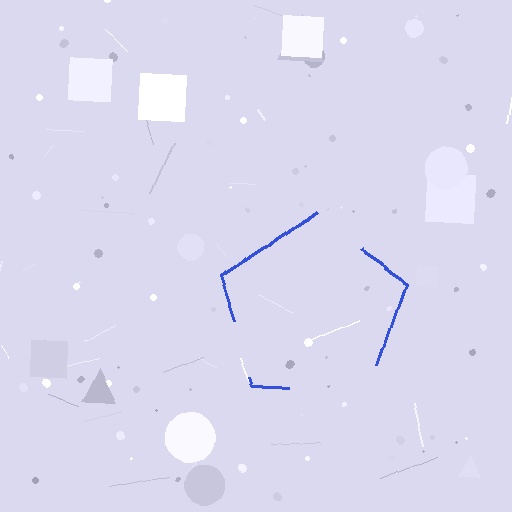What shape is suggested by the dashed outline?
The dashed outline suggests a pentagon.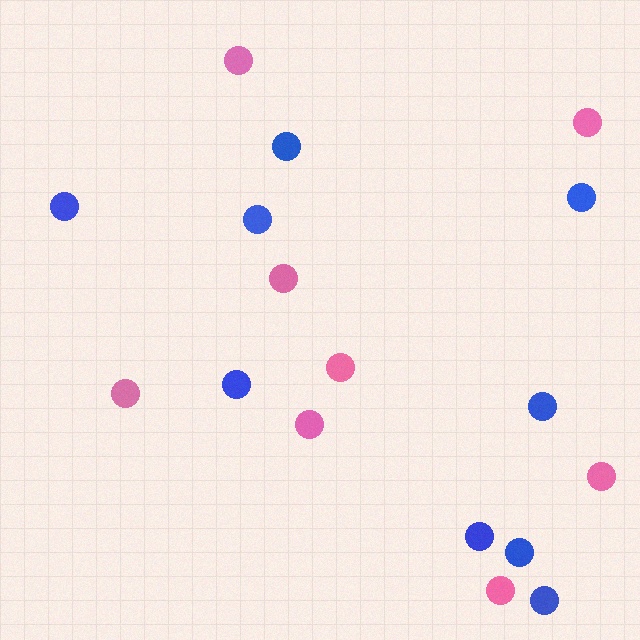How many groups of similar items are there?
There are 2 groups: one group of pink circles (8) and one group of blue circles (9).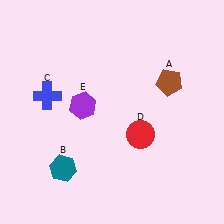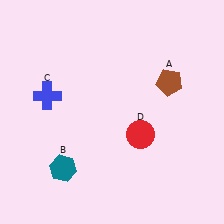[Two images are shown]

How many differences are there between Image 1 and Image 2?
There is 1 difference between the two images.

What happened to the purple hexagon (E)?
The purple hexagon (E) was removed in Image 2. It was in the top-left area of Image 1.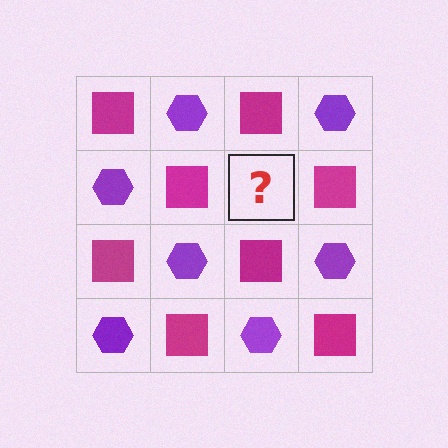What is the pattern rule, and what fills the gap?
The rule is that it alternates magenta square and purple hexagon in a checkerboard pattern. The gap should be filled with a purple hexagon.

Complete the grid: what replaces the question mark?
The question mark should be replaced with a purple hexagon.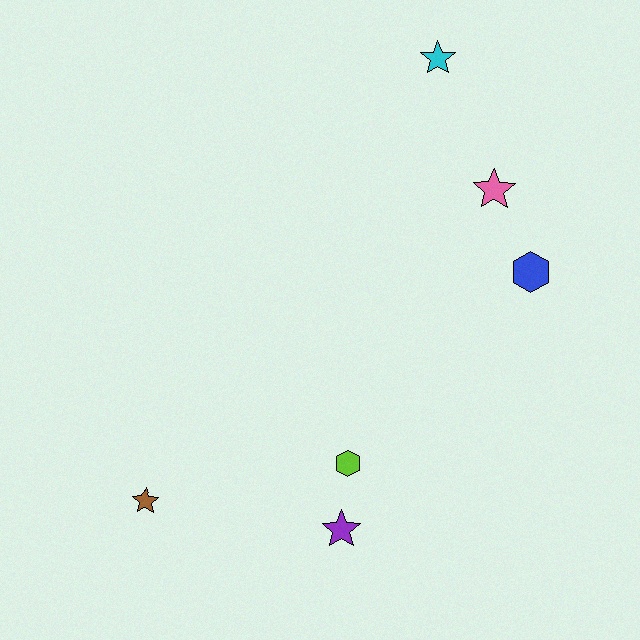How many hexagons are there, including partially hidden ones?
There are 2 hexagons.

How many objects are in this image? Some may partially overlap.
There are 6 objects.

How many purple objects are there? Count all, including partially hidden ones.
There is 1 purple object.